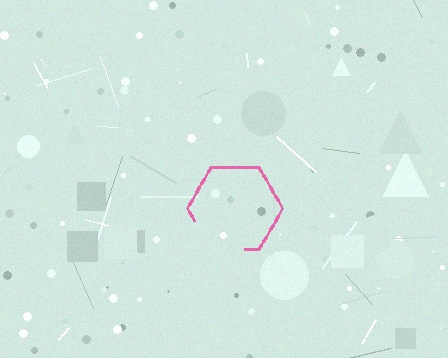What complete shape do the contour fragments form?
The contour fragments form a hexagon.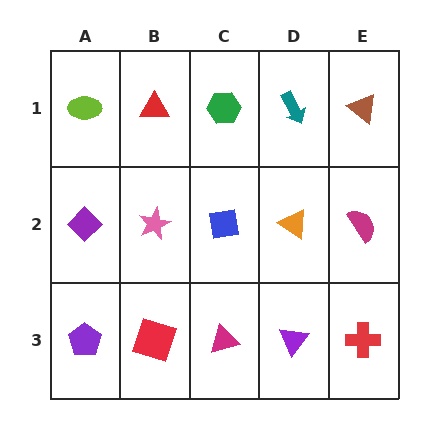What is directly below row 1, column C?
A blue square.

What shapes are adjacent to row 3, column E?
A magenta semicircle (row 2, column E), a purple triangle (row 3, column D).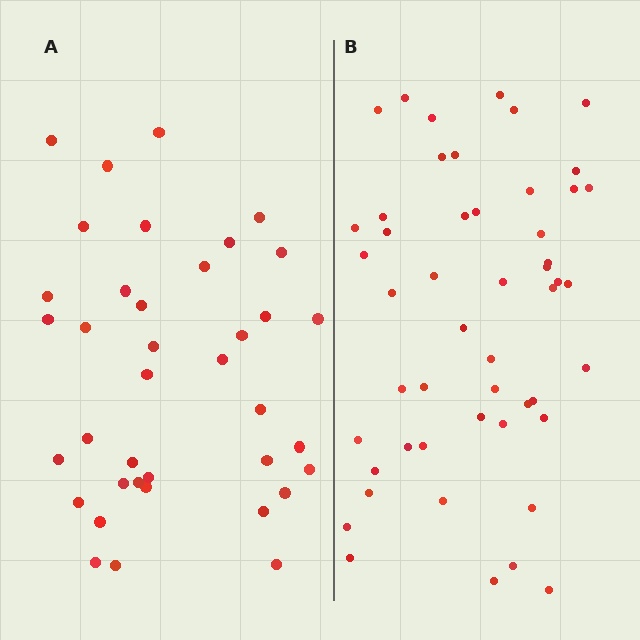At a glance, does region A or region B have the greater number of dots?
Region B (the right region) has more dots.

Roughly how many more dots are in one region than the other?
Region B has roughly 12 or so more dots than region A.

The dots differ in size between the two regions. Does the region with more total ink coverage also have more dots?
No. Region A has more total ink coverage because its dots are larger, but region B actually contains more individual dots. Total area can be misleading — the number of items is what matters here.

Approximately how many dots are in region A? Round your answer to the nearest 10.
About 40 dots. (The exact count is 38, which rounds to 40.)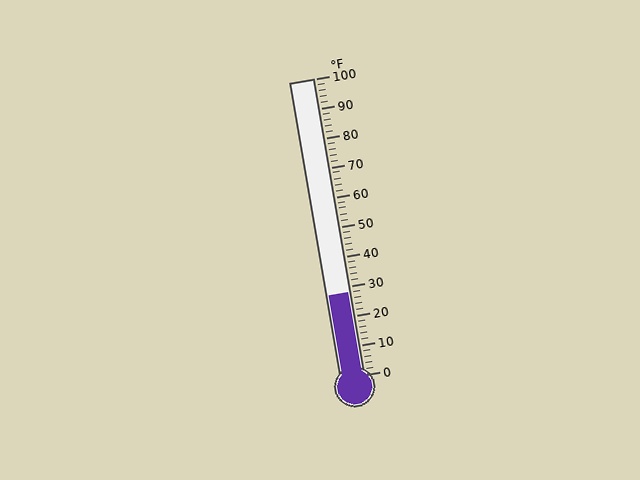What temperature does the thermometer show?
The thermometer shows approximately 28°F.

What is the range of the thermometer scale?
The thermometer scale ranges from 0°F to 100°F.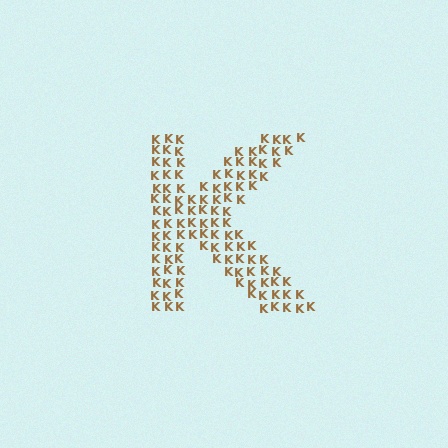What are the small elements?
The small elements are letter K's.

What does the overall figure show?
The overall figure shows the letter K.